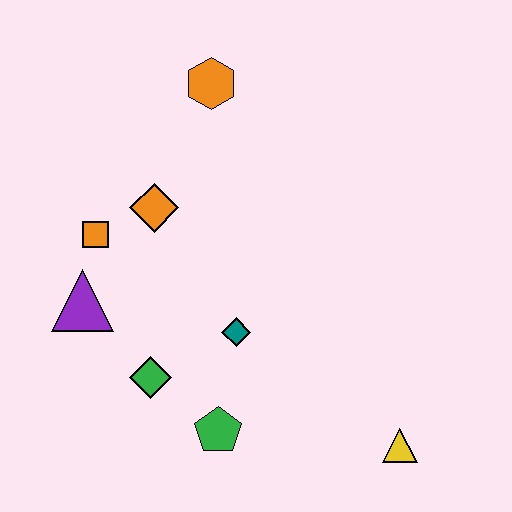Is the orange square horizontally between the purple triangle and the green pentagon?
Yes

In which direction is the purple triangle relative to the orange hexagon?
The purple triangle is below the orange hexagon.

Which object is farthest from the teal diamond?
The orange hexagon is farthest from the teal diamond.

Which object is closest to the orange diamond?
The orange square is closest to the orange diamond.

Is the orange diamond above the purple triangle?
Yes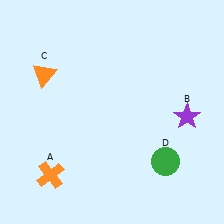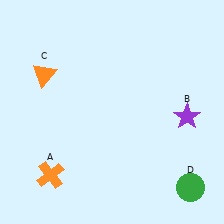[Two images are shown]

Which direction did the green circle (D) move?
The green circle (D) moved down.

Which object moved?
The green circle (D) moved down.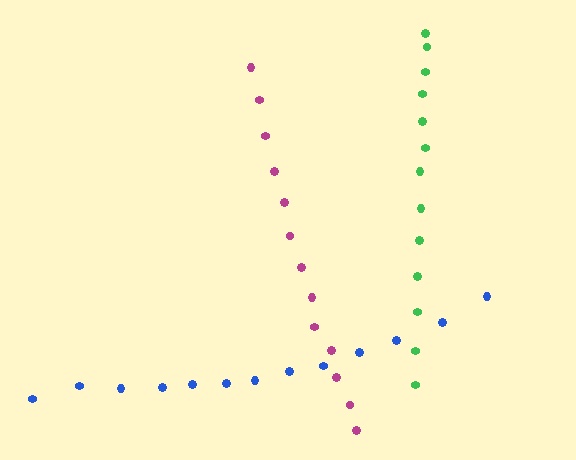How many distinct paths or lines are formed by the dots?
There are 3 distinct paths.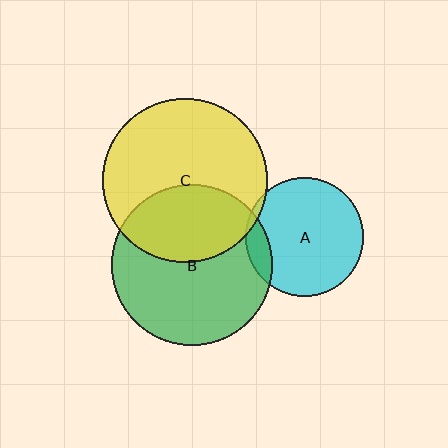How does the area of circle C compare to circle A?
Approximately 1.9 times.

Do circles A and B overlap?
Yes.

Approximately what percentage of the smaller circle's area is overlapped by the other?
Approximately 10%.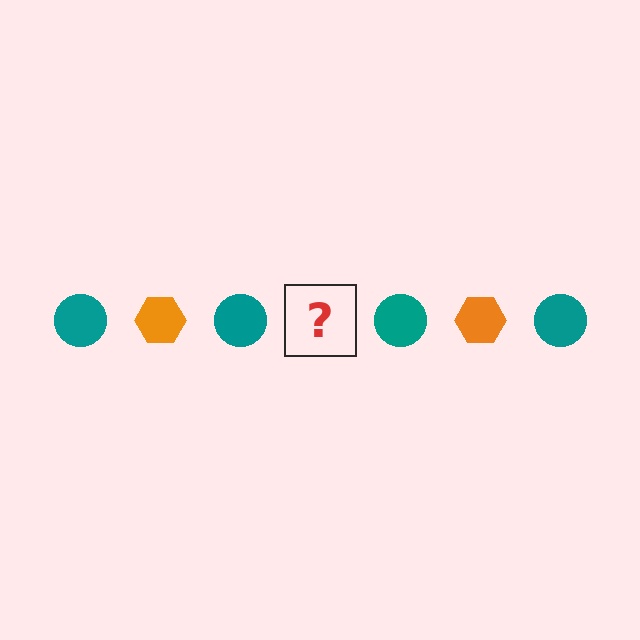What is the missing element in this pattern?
The missing element is an orange hexagon.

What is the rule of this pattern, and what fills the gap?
The rule is that the pattern alternates between teal circle and orange hexagon. The gap should be filled with an orange hexagon.